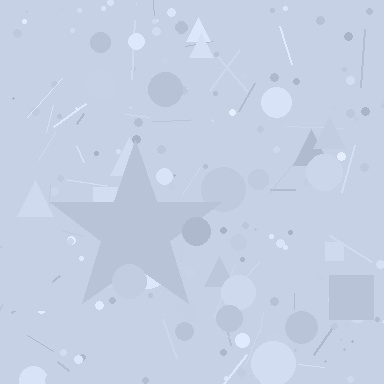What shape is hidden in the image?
A star is hidden in the image.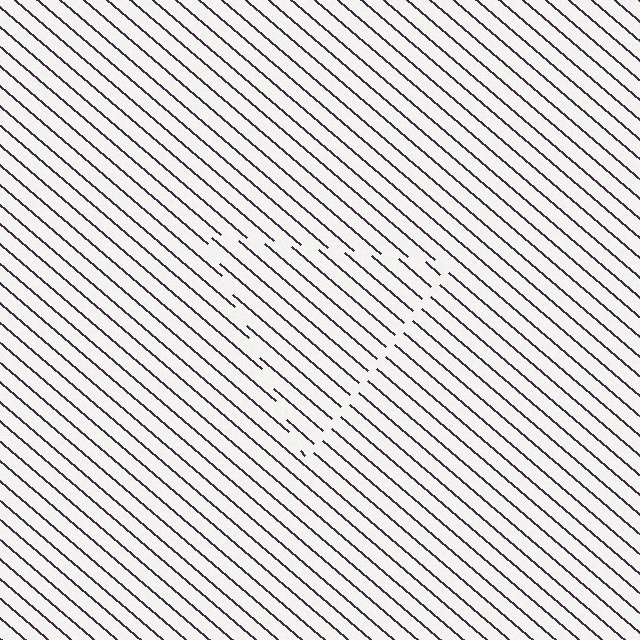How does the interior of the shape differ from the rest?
The interior of the shape contains the same grating, shifted by half a period — the contour is defined by the phase discontinuity where line-ends from the inner and outer gratings abut.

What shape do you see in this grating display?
An illusory triangle. The interior of the shape contains the same grating, shifted by half a period — the contour is defined by the phase discontinuity where line-ends from the inner and outer gratings abut.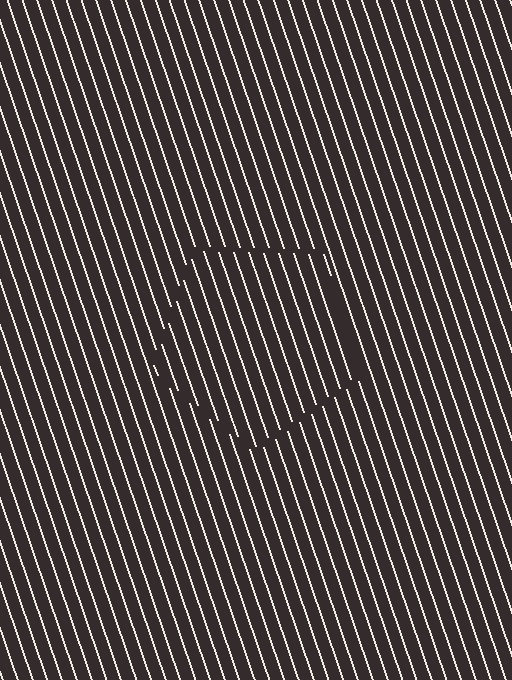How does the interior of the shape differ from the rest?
The interior of the shape contains the same grating, shifted by half a period — the contour is defined by the phase discontinuity where line-ends from the inner and outer gratings abut.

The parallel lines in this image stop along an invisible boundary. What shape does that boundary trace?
An illusory pentagon. The interior of the shape contains the same grating, shifted by half a period — the contour is defined by the phase discontinuity where line-ends from the inner and outer gratings abut.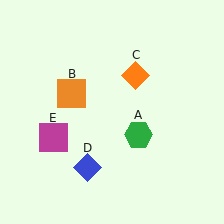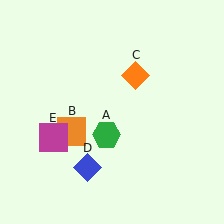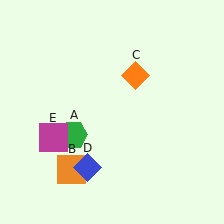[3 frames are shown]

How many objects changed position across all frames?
2 objects changed position: green hexagon (object A), orange square (object B).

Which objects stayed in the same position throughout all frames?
Orange diamond (object C) and blue diamond (object D) and magenta square (object E) remained stationary.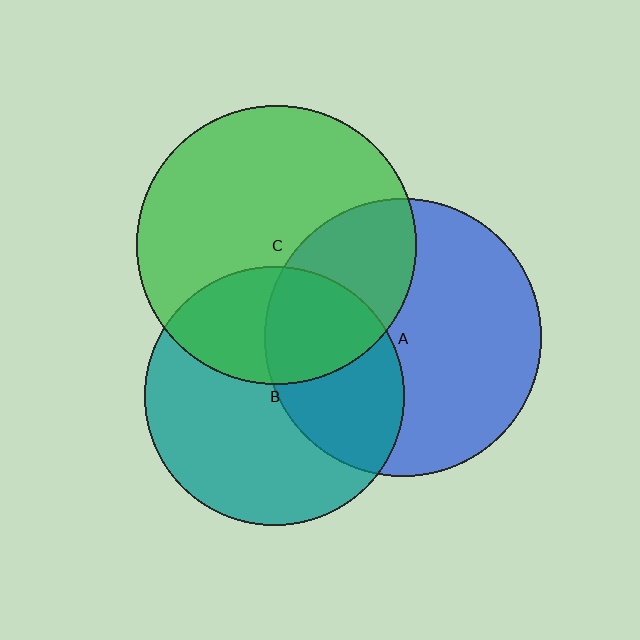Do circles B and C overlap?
Yes.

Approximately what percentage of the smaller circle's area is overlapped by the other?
Approximately 35%.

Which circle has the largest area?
Circle C (green).